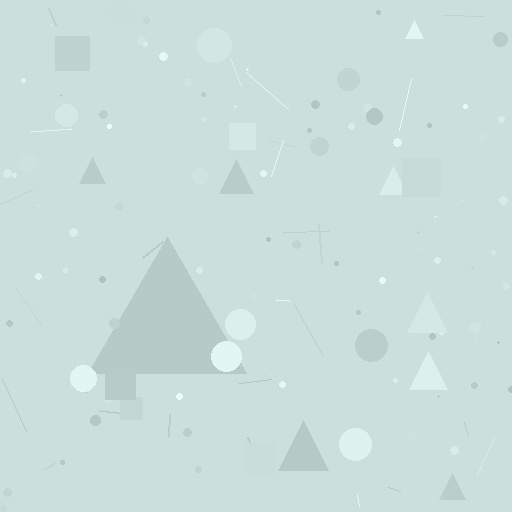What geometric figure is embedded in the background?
A triangle is embedded in the background.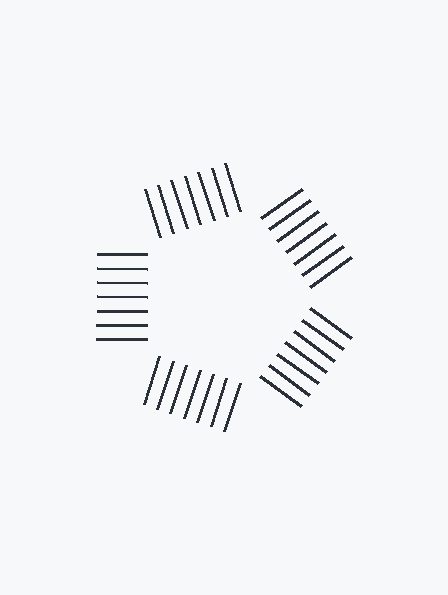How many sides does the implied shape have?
5 sides — the line-ends trace a pentagon.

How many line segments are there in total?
35 — 7 along each of the 5 edges.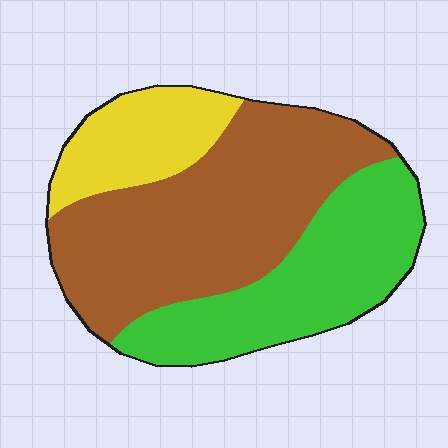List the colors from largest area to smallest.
From largest to smallest: brown, green, yellow.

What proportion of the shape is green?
Green covers around 35% of the shape.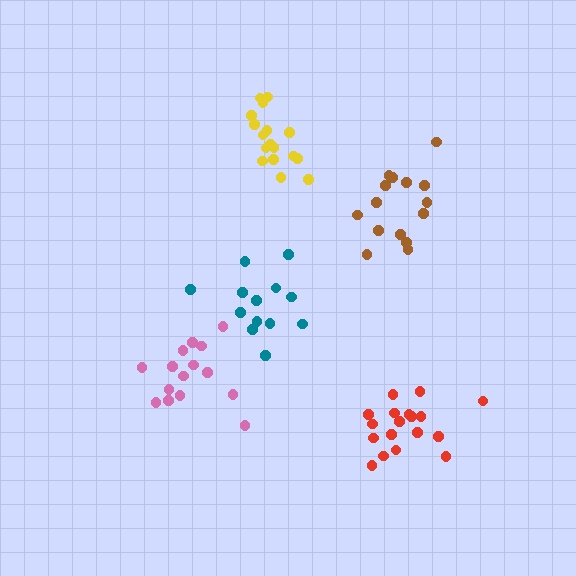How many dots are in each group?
Group 1: 17 dots, Group 2: 18 dots, Group 3: 15 dots, Group 4: 15 dots, Group 5: 13 dots (78 total).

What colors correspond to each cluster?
The clusters are colored: yellow, red, brown, pink, teal.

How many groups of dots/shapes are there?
There are 5 groups.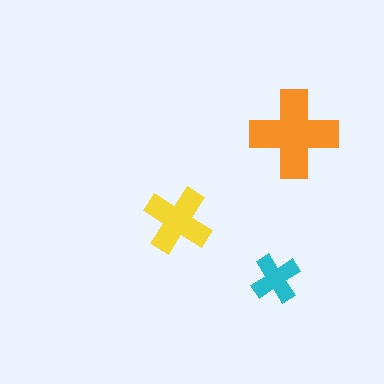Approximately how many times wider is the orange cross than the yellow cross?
About 1.5 times wider.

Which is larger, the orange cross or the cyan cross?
The orange one.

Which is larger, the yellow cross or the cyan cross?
The yellow one.